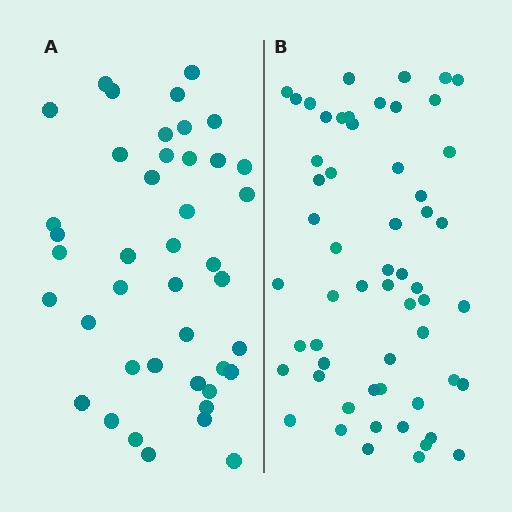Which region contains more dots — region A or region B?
Region B (the right region) has more dots.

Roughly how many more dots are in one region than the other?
Region B has approximately 15 more dots than region A.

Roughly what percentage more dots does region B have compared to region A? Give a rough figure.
About 35% more.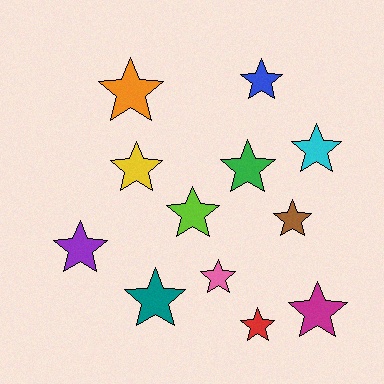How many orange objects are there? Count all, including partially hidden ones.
There is 1 orange object.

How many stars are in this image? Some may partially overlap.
There are 12 stars.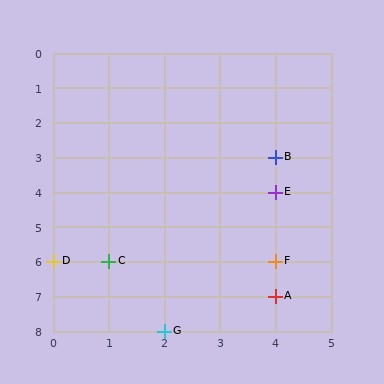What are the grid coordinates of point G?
Point G is at grid coordinates (2, 8).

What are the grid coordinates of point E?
Point E is at grid coordinates (4, 4).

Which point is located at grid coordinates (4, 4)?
Point E is at (4, 4).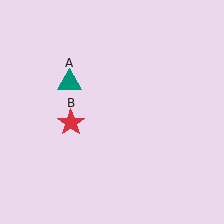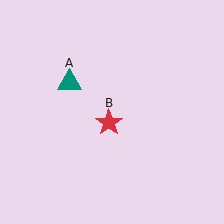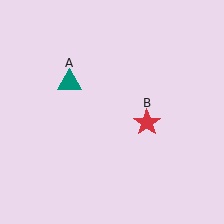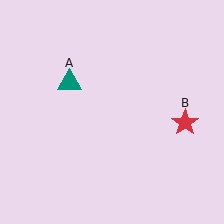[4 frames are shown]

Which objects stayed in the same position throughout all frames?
Teal triangle (object A) remained stationary.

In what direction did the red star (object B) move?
The red star (object B) moved right.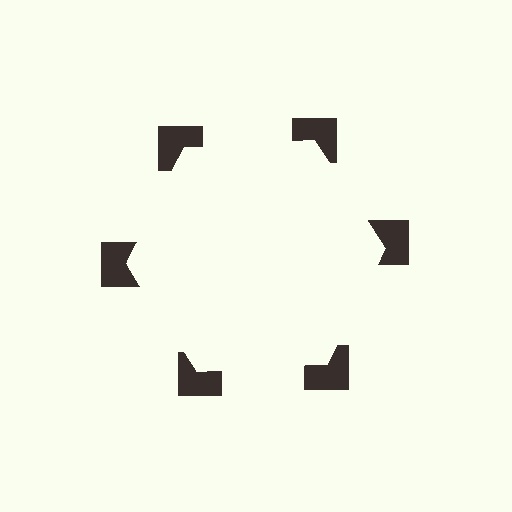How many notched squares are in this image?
There are 6 — one at each vertex of the illusory hexagon.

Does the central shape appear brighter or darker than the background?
It typically appears slightly brighter than the background, even though no actual brightness change is drawn.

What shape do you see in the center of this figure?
An illusory hexagon — its edges are inferred from the aligned wedge cuts in the notched squares, not physically drawn.